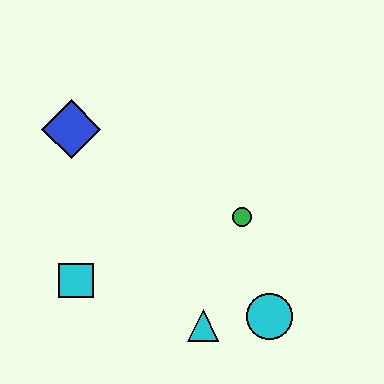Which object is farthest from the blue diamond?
The cyan circle is farthest from the blue diamond.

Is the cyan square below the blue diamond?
Yes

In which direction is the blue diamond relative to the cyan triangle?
The blue diamond is above the cyan triangle.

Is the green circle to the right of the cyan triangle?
Yes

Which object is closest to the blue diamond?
The cyan square is closest to the blue diamond.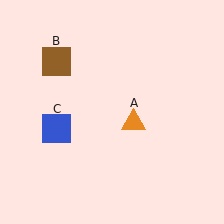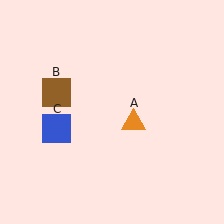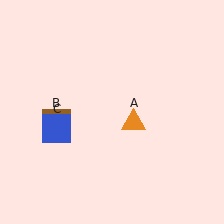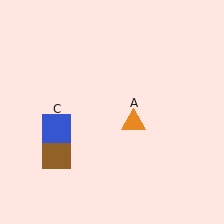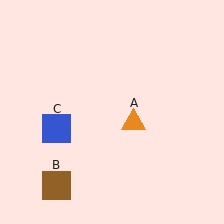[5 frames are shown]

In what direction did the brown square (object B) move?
The brown square (object B) moved down.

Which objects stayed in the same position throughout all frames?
Orange triangle (object A) and blue square (object C) remained stationary.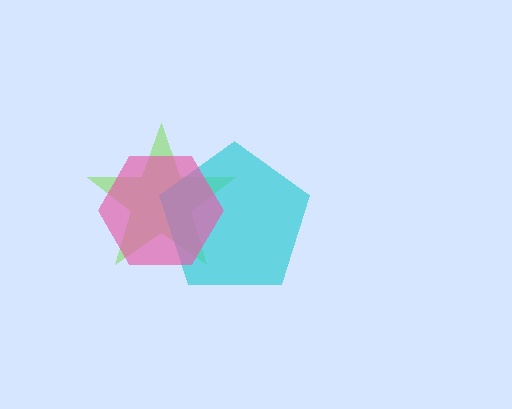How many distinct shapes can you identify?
There are 3 distinct shapes: a lime star, a cyan pentagon, a pink hexagon.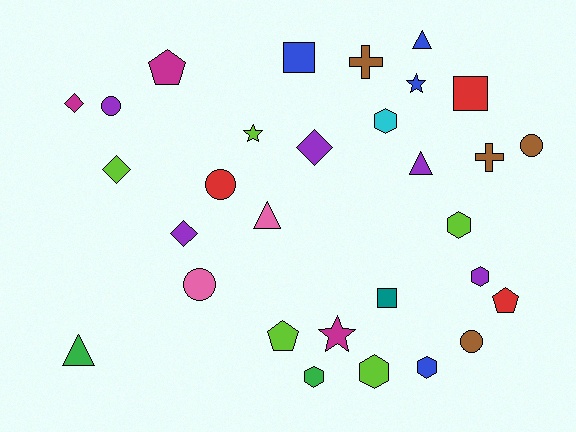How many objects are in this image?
There are 30 objects.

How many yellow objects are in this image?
There are no yellow objects.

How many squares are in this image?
There are 3 squares.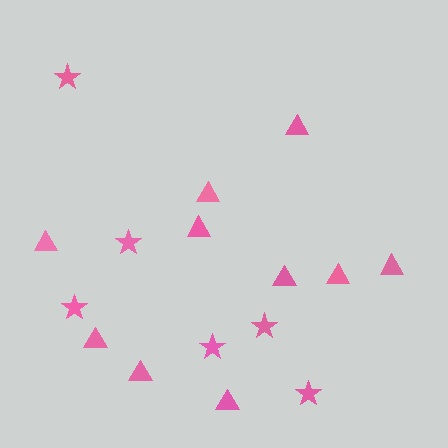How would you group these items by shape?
There are 2 groups: one group of stars (6) and one group of triangles (10).